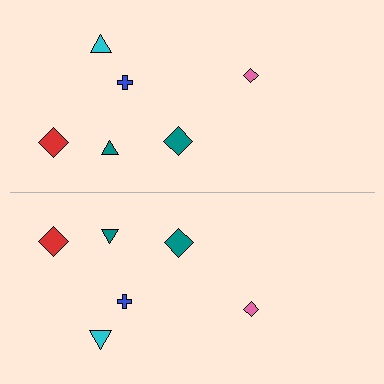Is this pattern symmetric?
Yes, this pattern has bilateral (reflection) symmetry.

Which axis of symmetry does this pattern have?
The pattern has a horizontal axis of symmetry running through the center of the image.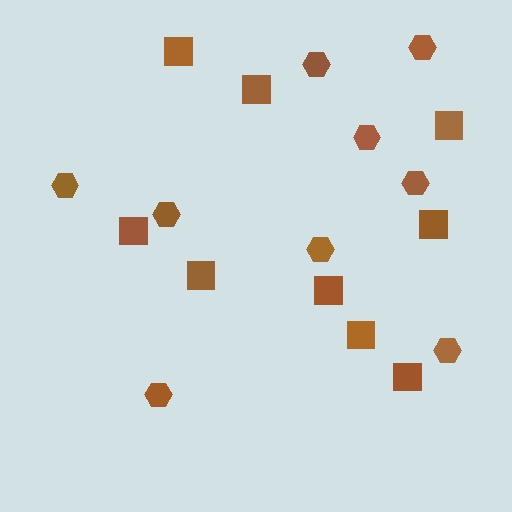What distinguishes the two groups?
There are 2 groups: one group of hexagons (9) and one group of squares (9).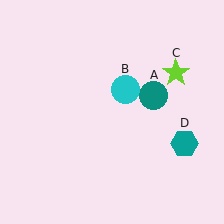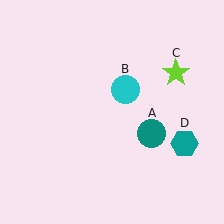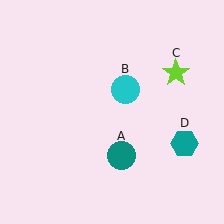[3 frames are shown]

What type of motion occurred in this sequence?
The teal circle (object A) rotated clockwise around the center of the scene.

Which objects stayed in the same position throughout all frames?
Cyan circle (object B) and lime star (object C) and teal hexagon (object D) remained stationary.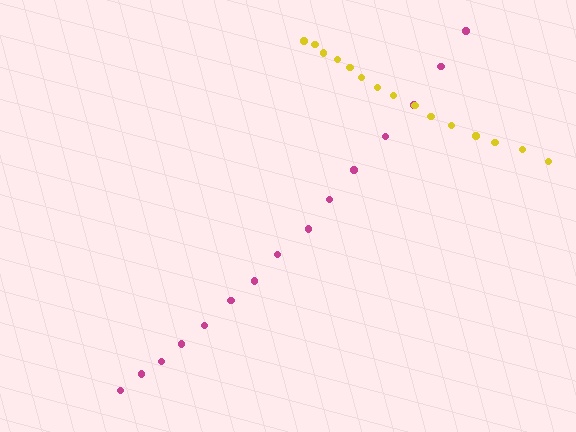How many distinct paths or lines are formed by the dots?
There are 2 distinct paths.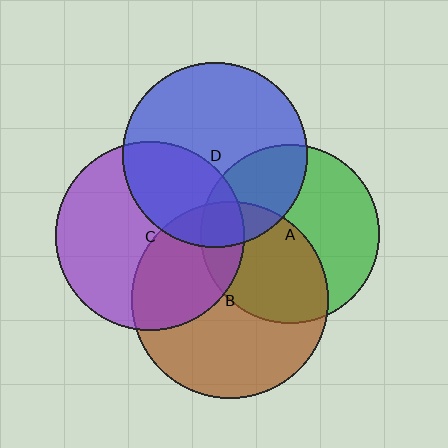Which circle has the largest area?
Circle B (brown).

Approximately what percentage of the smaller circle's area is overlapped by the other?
Approximately 15%.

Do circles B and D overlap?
Yes.